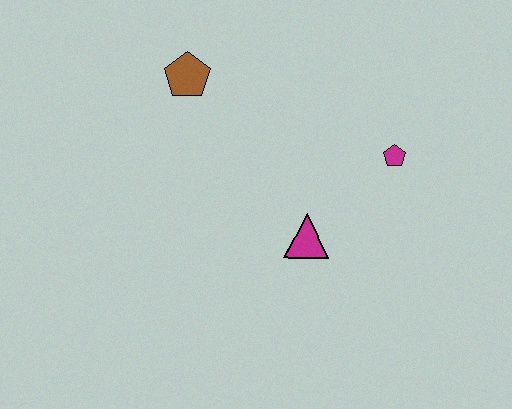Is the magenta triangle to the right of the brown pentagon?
Yes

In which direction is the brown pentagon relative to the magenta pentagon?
The brown pentagon is to the left of the magenta pentagon.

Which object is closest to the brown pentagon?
The magenta triangle is closest to the brown pentagon.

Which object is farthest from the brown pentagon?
The magenta pentagon is farthest from the brown pentagon.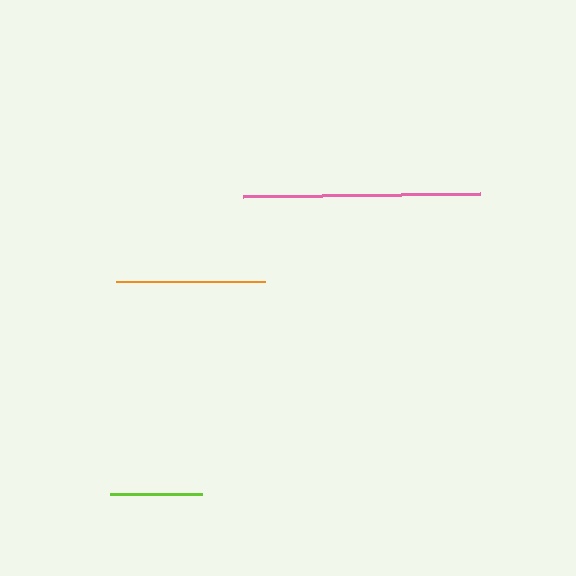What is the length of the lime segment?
The lime segment is approximately 92 pixels long.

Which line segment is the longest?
The pink line is the longest at approximately 237 pixels.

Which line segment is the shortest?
The lime line is the shortest at approximately 92 pixels.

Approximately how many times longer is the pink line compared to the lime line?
The pink line is approximately 2.6 times the length of the lime line.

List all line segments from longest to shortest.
From longest to shortest: pink, orange, lime.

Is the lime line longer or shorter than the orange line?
The orange line is longer than the lime line.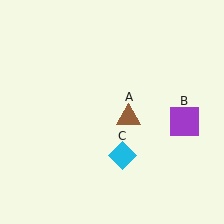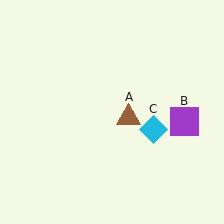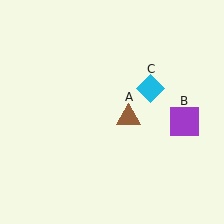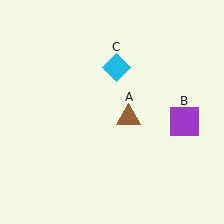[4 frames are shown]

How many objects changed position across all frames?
1 object changed position: cyan diamond (object C).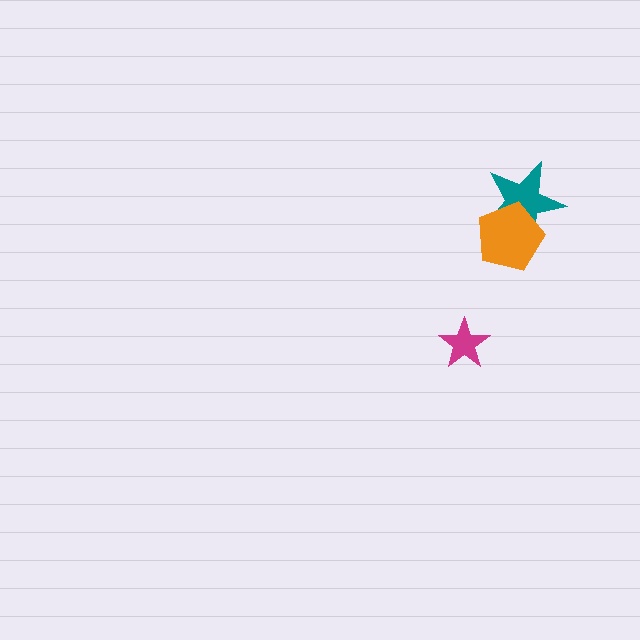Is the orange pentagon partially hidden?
No, no other shape covers it.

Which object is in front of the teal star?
The orange pentagon is in front of the teal star.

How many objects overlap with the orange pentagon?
1 object overlaps with the orange pentagon.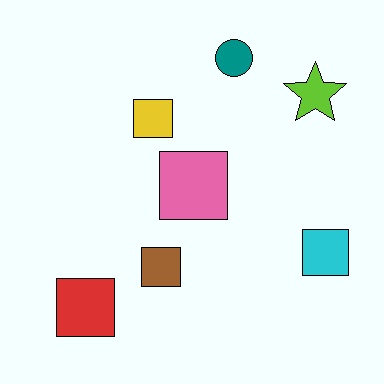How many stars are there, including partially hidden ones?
There is 1 star.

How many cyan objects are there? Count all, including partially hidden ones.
There is 1 cyan object.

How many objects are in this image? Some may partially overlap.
There are 7 objects.